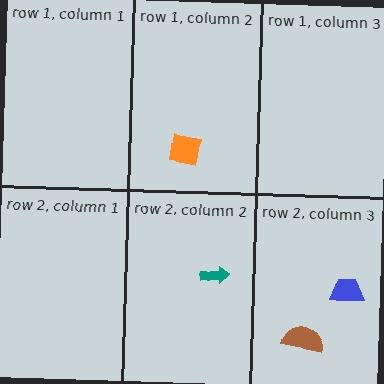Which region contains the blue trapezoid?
The row 2, column 3 region.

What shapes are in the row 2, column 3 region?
The brown semicircle, the blue trapezoid.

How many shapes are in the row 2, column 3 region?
2.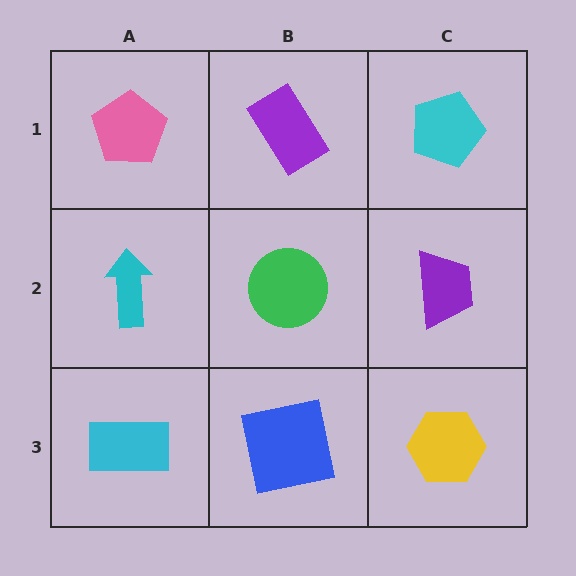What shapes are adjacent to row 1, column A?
A cyan arrow (row 2, column A), a purple rectangle (row 1, column B).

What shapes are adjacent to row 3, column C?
A purple trapezoid (row 2, column C), a blue square (row 3, column B).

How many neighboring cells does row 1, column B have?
3.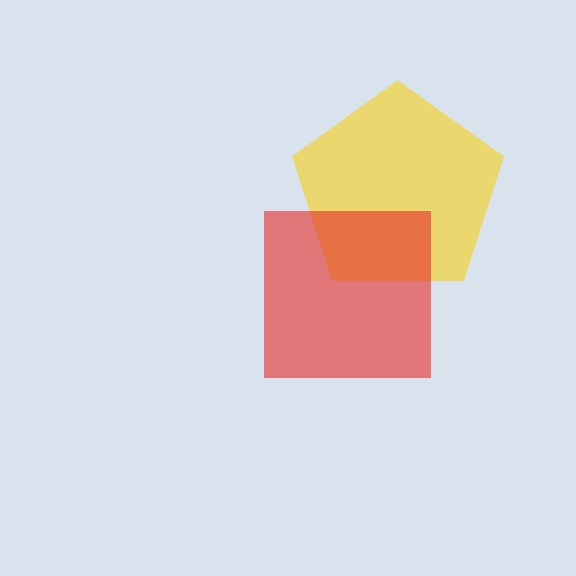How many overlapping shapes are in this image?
There are 2 overlapping shapes in the image.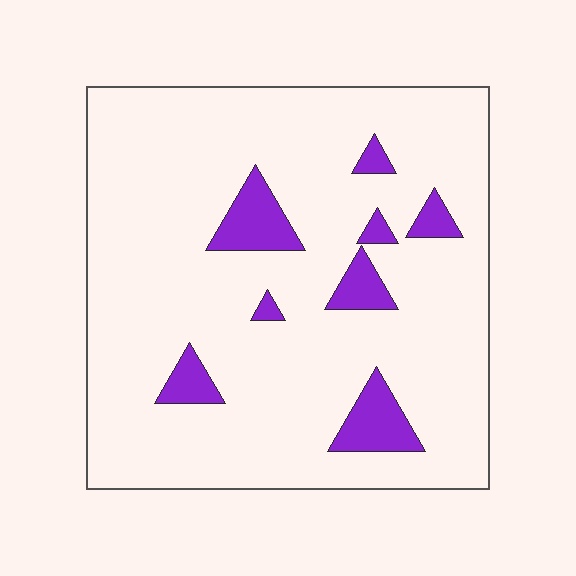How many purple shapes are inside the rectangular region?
8.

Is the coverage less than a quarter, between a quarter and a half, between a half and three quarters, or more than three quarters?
Less than a quarter.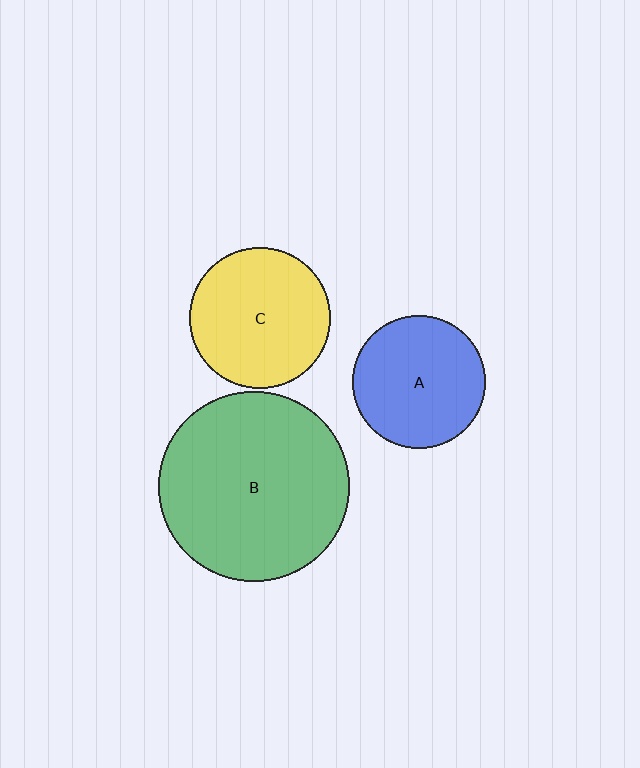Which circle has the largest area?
Circle B (green).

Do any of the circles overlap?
No, none of the circles overlap.